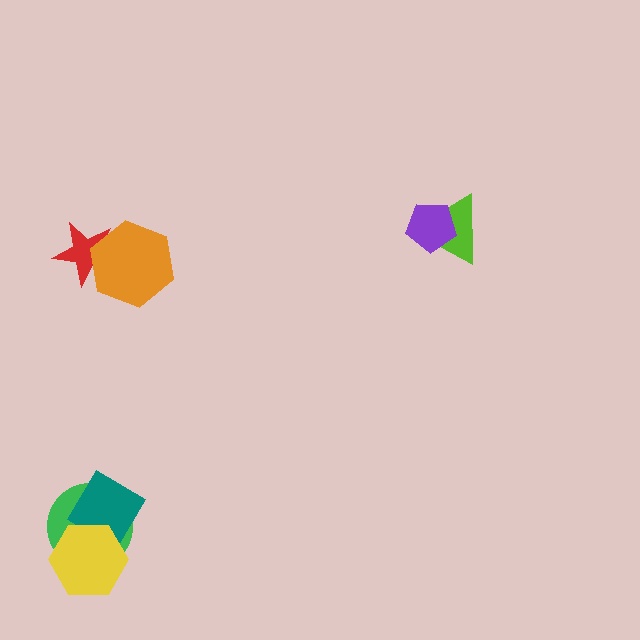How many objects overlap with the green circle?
2 objects overlap with the green circle.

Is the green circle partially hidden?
Yes, it is partially covered by another shape.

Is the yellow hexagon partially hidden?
No, no other shape covers it.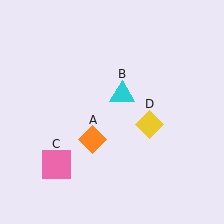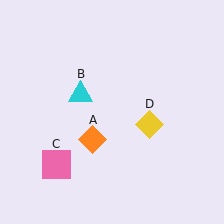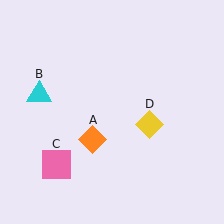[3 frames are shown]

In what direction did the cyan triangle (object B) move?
The cyan triangle (object B) moved left.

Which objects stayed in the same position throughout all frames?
Orange diamond (object A) and pink square (object C) and yellow diamond (object D) remained stationary.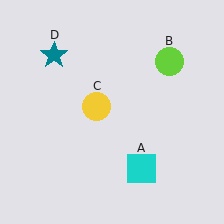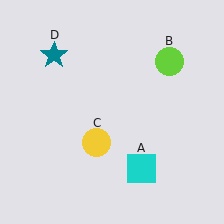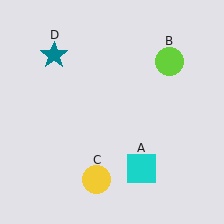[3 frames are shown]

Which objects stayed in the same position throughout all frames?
Cyan square (object A) and lime circle (object B) and teal star (object D) remained stationary.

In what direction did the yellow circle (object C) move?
The yellow circle (object C) moved down.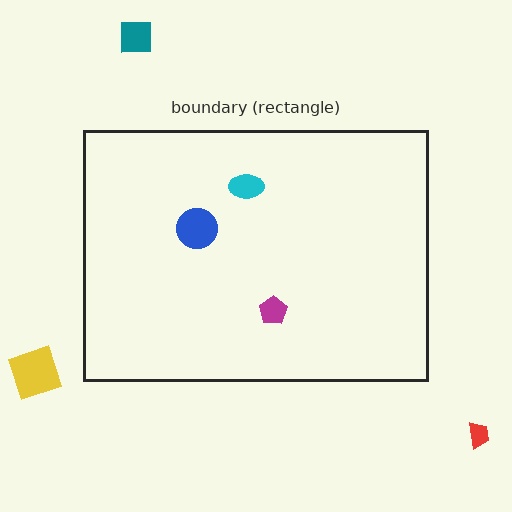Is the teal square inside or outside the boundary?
Outside.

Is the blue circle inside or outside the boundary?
Inside.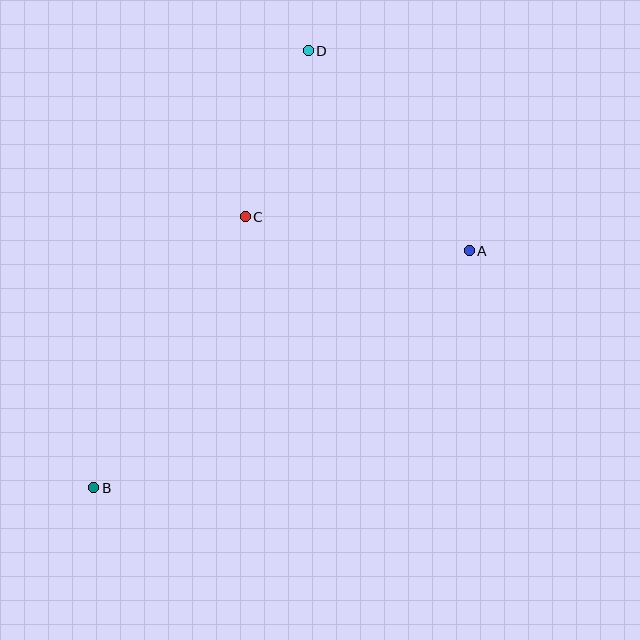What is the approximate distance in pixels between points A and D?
The distance between A and D is approximately 257 pixels.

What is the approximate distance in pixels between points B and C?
The distance between B and C is approximately 310 pixels.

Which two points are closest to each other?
Points C and D are closest to each other.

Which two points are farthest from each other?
Points B and D are farthest from each other.